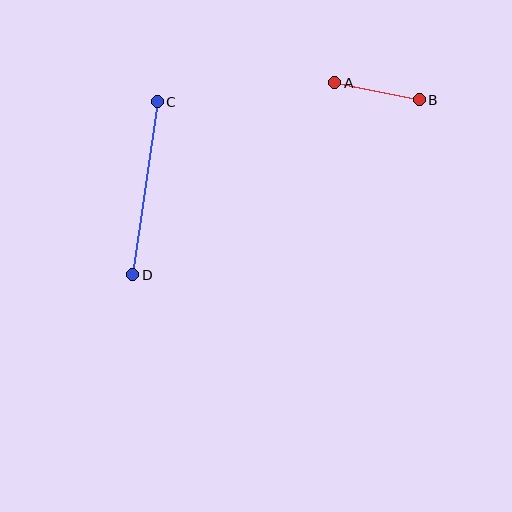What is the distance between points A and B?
The distance is approximately 86 pixels.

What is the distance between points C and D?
The distance is approximately 175 pixels.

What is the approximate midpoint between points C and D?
The midpoint is at approximately (145, 188) pixels.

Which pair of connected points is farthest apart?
Points C and D are farthest apart.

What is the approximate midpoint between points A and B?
The midpoint is at approximately (377, 91) pixels.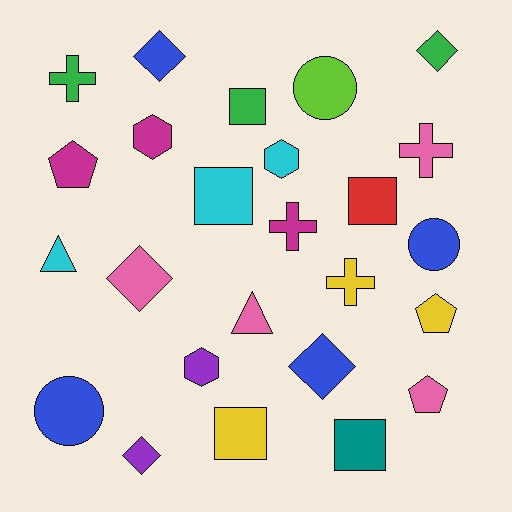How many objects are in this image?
There are 25 objects.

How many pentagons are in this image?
There are 3 pentagons.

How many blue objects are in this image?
There are 4 blue objects.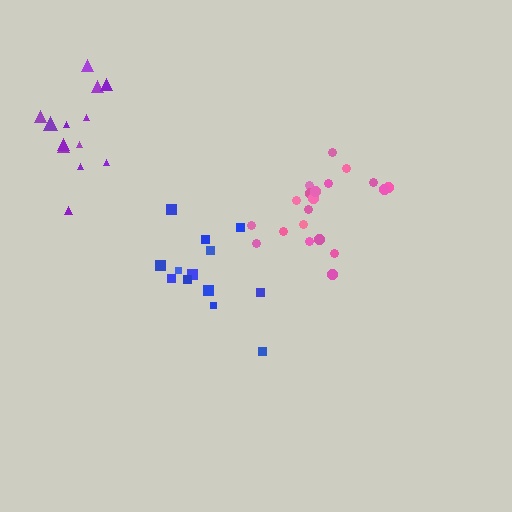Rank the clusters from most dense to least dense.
pink, blue, purple.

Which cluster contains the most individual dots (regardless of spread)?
Pink (20).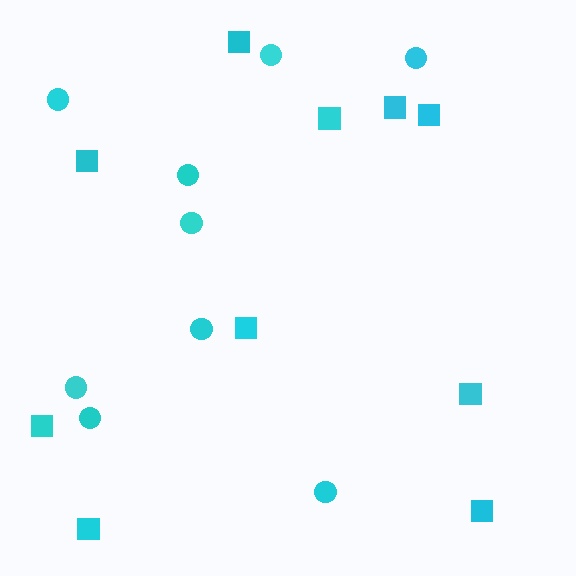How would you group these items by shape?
There are 2 groups: one group of squares (10) and one group of circles (9).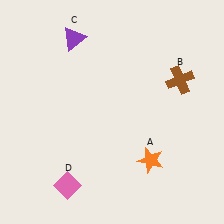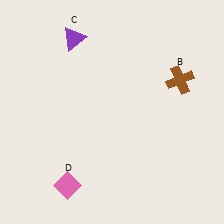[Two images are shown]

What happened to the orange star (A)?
The orange star (A) was removed in Image 2. It was in the bottom-right area of Image 1.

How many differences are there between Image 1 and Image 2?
There is 1 difference between the two images.